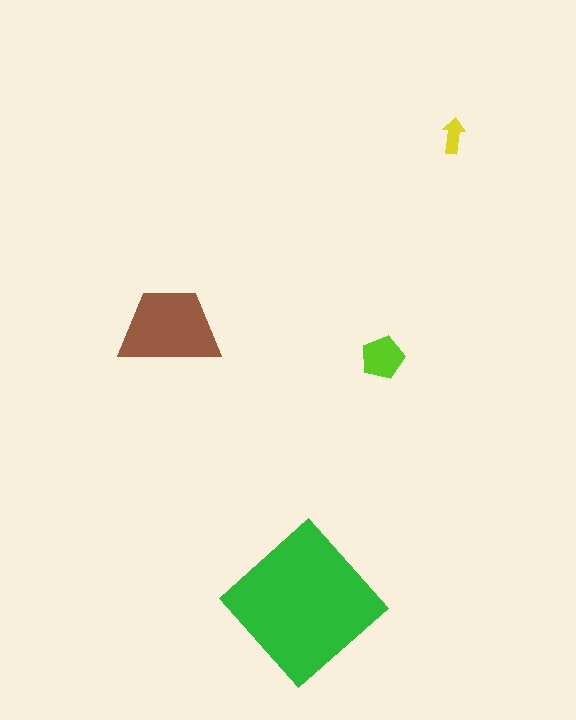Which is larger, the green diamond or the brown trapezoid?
The green diamond.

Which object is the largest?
The green diamond.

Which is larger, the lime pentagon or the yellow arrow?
The lime pentagon.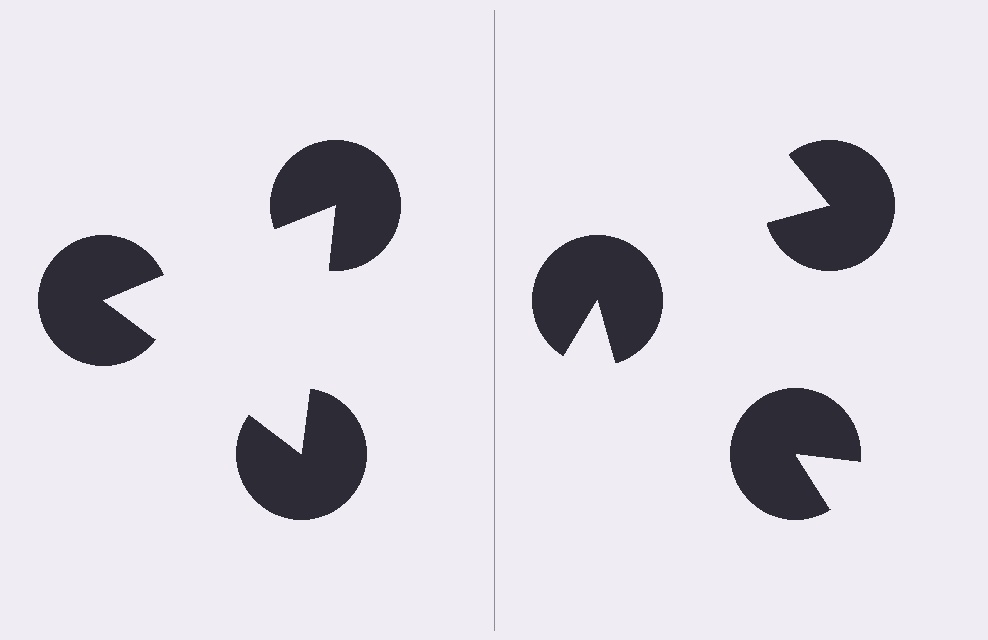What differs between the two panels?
The pac-man discs are positioned identically on both sides; only the wedge orientations differ. On the left they align to a triangle; on the right they are misaligned.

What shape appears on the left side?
An illusory triangle.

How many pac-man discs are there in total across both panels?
6 — 3 on each side.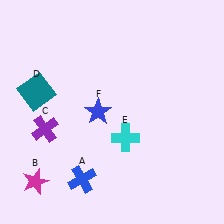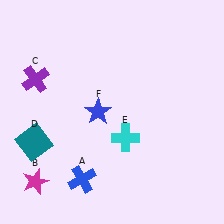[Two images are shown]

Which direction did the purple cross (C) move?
The purple cross (C) moved up.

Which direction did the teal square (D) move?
The teal square (D) moved down.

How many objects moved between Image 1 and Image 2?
2 objects moved between the two images.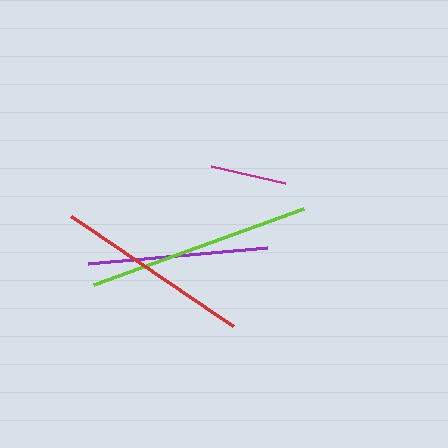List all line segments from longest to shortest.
From longest to shortest: lime, red, purple, magenta.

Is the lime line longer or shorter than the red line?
The lime line is longer than the red line.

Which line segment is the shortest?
The magenta line is the shortest at approximately 76 pixels.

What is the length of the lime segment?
The lime segment is approximately 223 pixels long.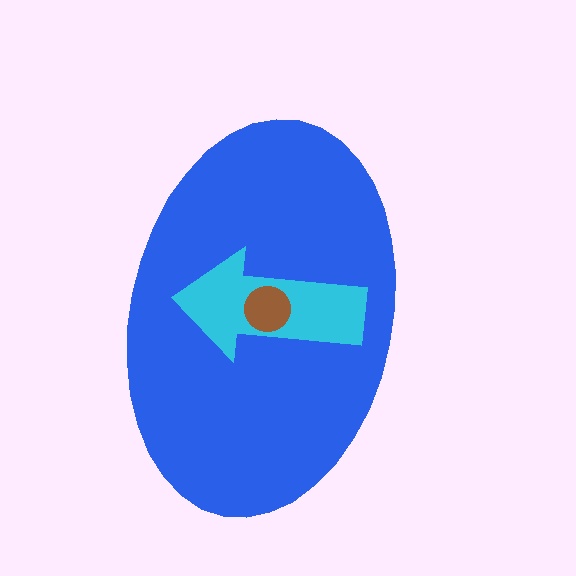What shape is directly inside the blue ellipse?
The cyan arrow.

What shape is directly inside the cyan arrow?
The brown circle.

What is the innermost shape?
The brown circle.